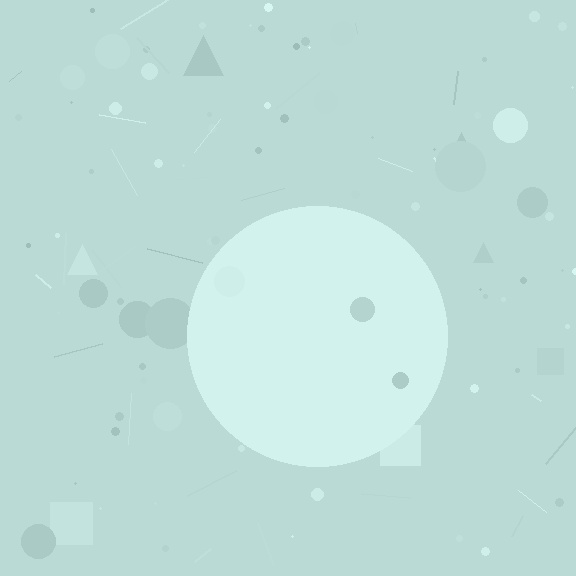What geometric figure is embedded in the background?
A circle is embedded in the background.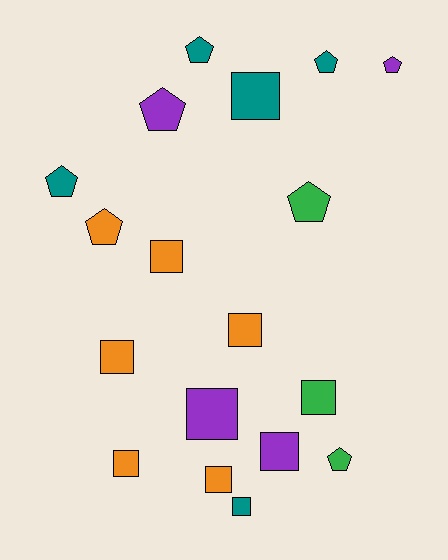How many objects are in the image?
There are 18 objects.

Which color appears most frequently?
Orange, with 6 objects.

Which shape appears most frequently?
Square, with 10 objects.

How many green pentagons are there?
There are 2 green pentagons.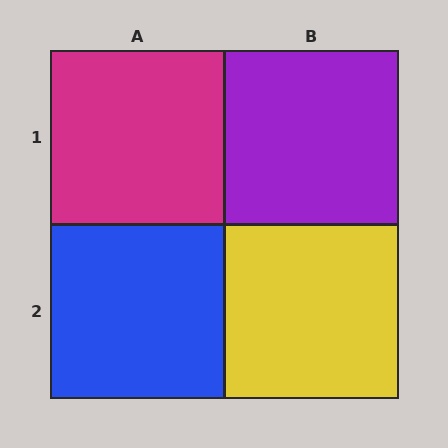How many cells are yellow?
1 cell is yellow.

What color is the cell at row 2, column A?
Blue.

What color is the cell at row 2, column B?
Yellow.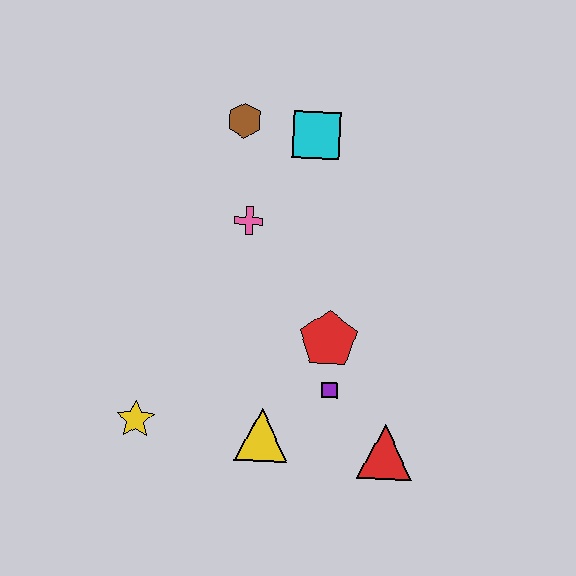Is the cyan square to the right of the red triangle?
No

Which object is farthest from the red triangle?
The brown hexagon is farthest from the red triangle.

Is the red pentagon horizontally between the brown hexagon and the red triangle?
Yes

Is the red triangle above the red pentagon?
No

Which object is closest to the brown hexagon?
The cyan square is closest to the brown hexagon.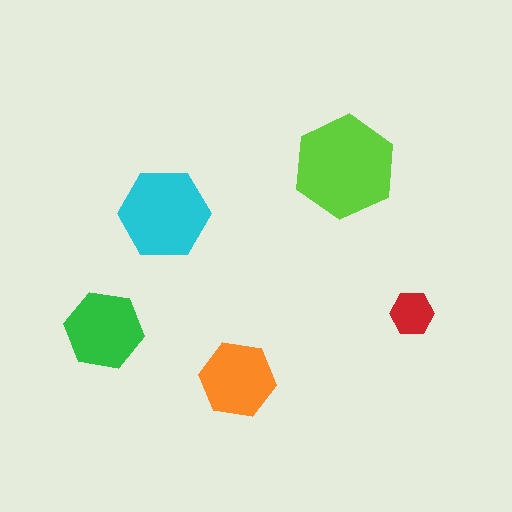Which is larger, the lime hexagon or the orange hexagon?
The lime one.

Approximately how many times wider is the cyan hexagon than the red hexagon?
About 2 times wider.